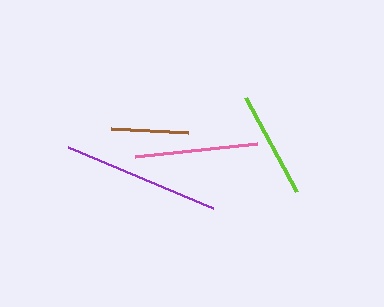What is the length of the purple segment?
The purple segment is approximately 157 pixels long.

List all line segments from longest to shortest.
From longest to shortest: purple, pink, lime, brown.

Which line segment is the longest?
The purple line is the longest at approximately 157 pixels.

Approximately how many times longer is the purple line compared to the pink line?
The purple line is approximately 1.3 times the length of the pink line.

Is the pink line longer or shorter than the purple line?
The purple line is longer than the pink line.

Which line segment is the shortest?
The brown line is the shortest at approximately 77 pixels.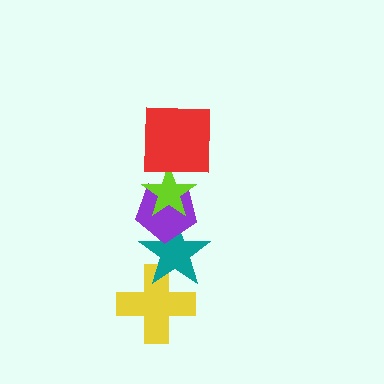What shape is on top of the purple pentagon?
The lime star is on top of the purple pentagon.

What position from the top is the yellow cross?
The yellow cross is 5th from the top.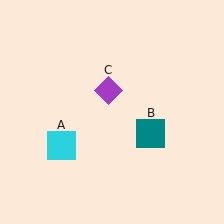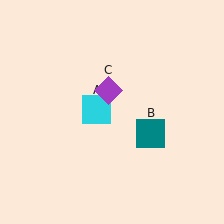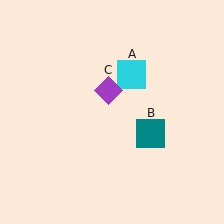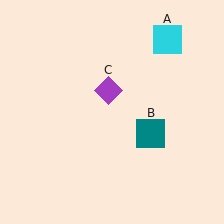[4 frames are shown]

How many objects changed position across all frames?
1 object changed position: cyan square (object A).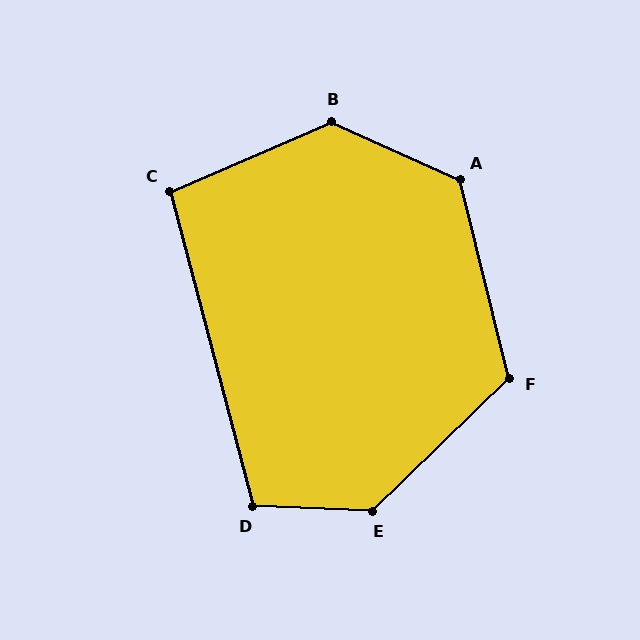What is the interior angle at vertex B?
Approximately 133 degrees (obtuse).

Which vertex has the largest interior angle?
E, at approximately 134 degrees.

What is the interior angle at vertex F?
Approximately 120 degrees (obtuse).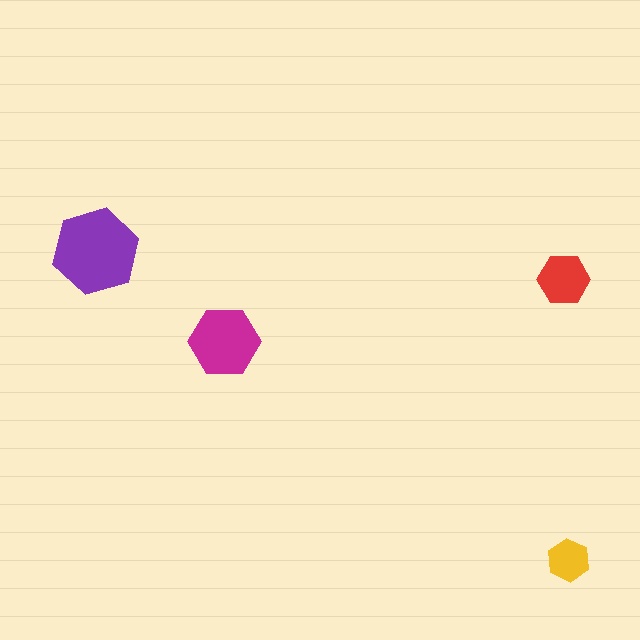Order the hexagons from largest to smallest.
the purple one, the magenta one, the red one, the yellow one.